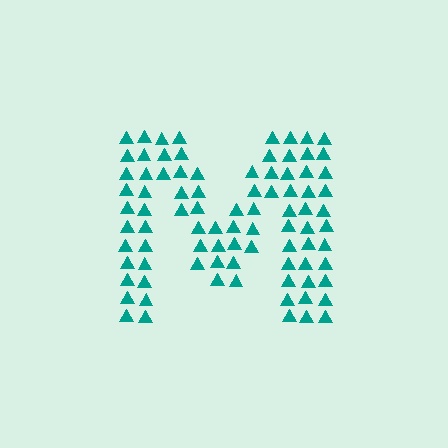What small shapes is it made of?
It is made of small triangles.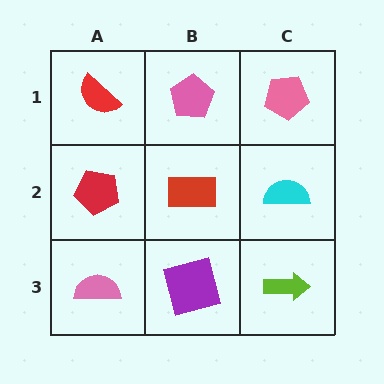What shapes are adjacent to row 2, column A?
A red semicircle (row 1, column A), a pink semicircle (row 3, column A), a red rectangle (row 2, column B).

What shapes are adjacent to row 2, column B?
A pink pentagon (row 1, column B), a purple square (row 3, column B), a red pentagon (row 2, column A), a cyan semicircle (row 2, column C).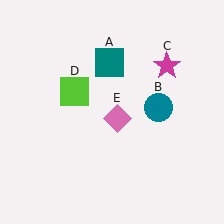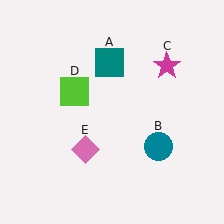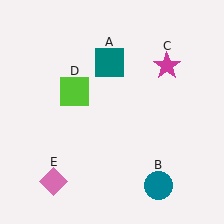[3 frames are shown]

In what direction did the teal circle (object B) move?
The teal circle (object B) moved down.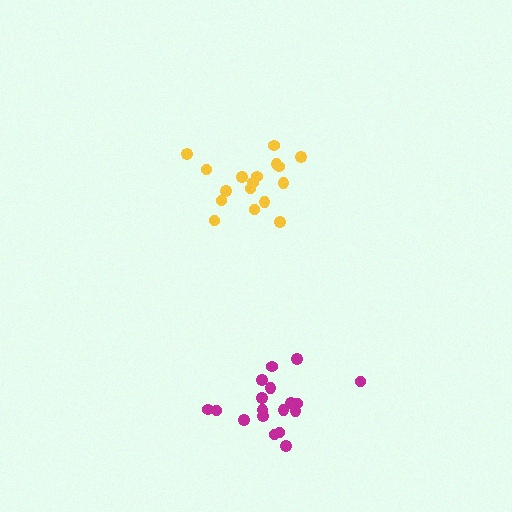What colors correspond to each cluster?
The clusters are colored: yellow, magenta.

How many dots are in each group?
Group 1: 17 dots, Group 2: 18 dots (35 total).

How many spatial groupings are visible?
There are 2 spatial groupings.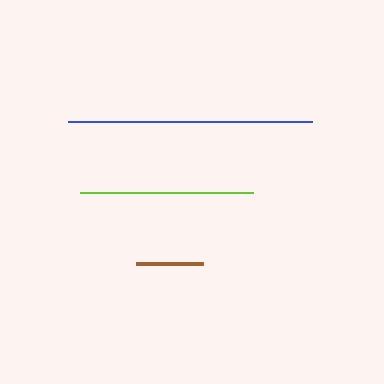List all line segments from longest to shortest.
From longest to shortest: blue, lime, brown.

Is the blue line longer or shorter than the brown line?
The blue line is longer than the brown line.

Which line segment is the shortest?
The brown line is the shortest at approximately 67 pixels.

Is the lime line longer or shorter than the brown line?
The lime line is longer than the brown line.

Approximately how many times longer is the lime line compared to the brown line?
The lime line is approximately 2.6 times the length of the brown line.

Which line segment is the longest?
The blue line is the longest at approximately 244 pixels.